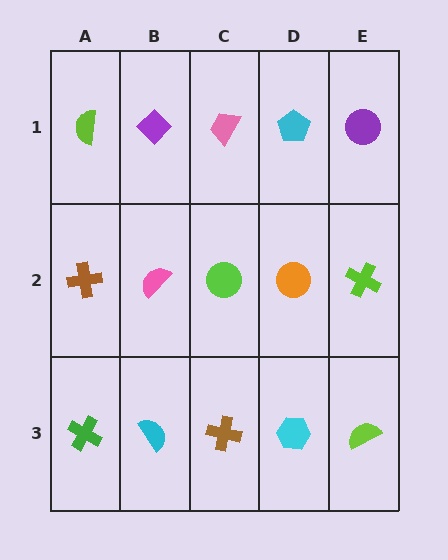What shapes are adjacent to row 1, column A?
A brown cross (row 2, column A), a purple diamond (row 1, column B).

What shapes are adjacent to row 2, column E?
A purple circle (row 1, column E), a lime semicircle (row 3, column E), an orange circle (row 2, column D).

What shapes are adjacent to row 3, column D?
An orange circle (row 2, column D), a brown cross (row 3, column C), a lime semicircle (row 3, column E).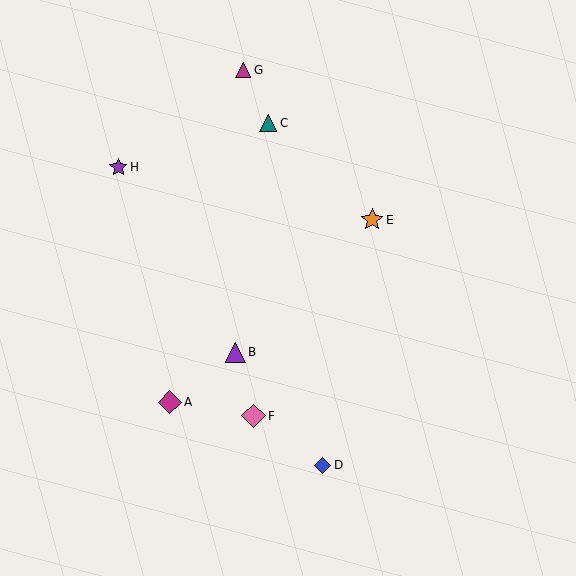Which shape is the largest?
The pink diamond (labeled F) is the largest.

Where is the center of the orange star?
The center of the orange star is at (372, 220).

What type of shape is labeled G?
Shape G is a magenta triangle.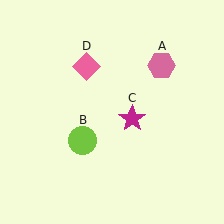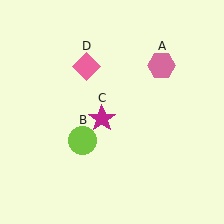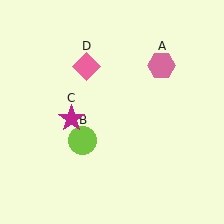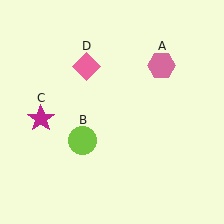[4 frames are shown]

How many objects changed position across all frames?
1 object changed position: magenta star (object C).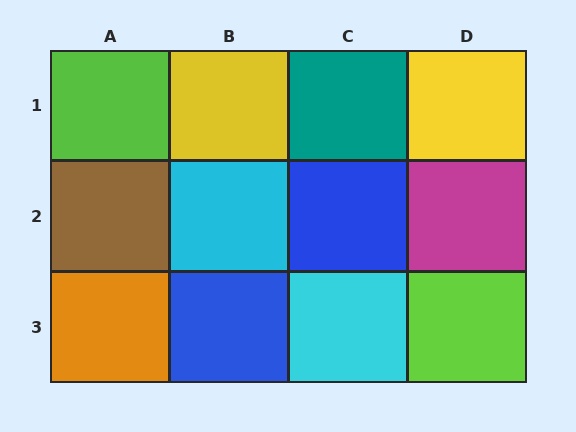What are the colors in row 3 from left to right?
Orange, blue, cyan, lime.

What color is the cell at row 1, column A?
Lime.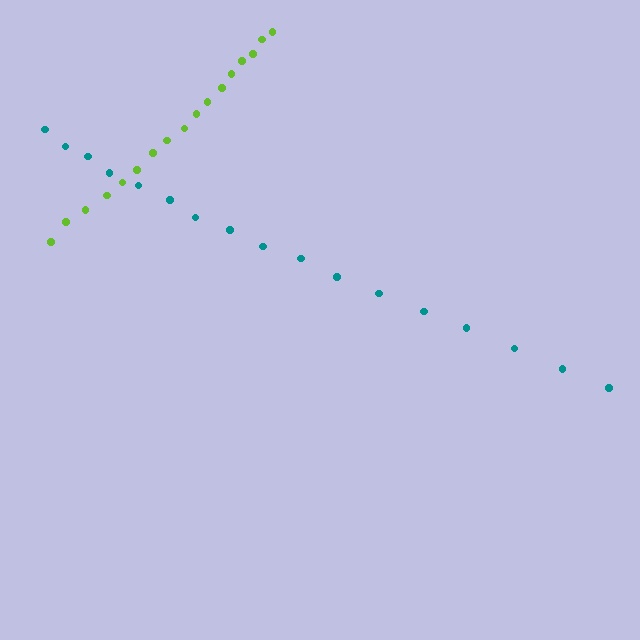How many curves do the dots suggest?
There are 2 distinct paths.